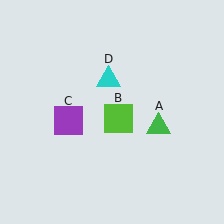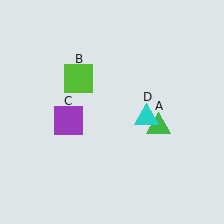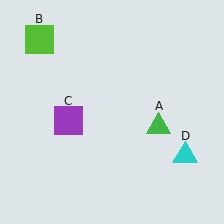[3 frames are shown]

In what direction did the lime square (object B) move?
The lime square (object B) moved up and to the left.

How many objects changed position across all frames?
2 objects changed position: lime square (object B), cyan triangle (object D).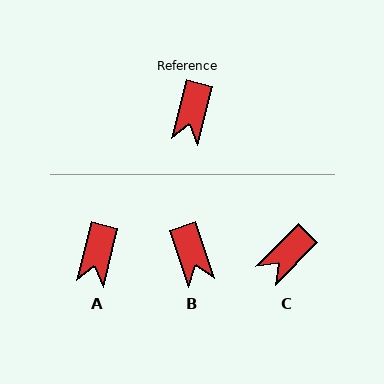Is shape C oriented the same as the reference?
No, it is off by about 31 degrees.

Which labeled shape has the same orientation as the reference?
A.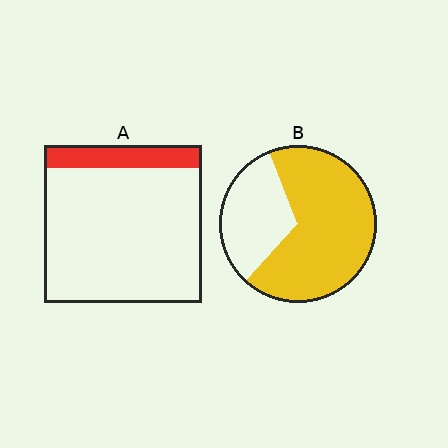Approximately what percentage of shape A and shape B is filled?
A is approximately 15% and B is approximately 70%.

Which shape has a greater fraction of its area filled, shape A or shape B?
Shape B.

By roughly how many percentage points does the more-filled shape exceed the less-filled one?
By roughly 55 percentage points (B over A).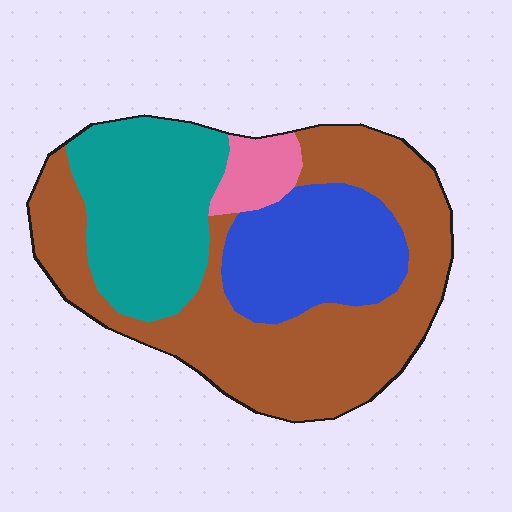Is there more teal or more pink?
Teal.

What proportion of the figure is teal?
Teal covers around 25% of the figure.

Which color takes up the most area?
Brown, at roughly 50%.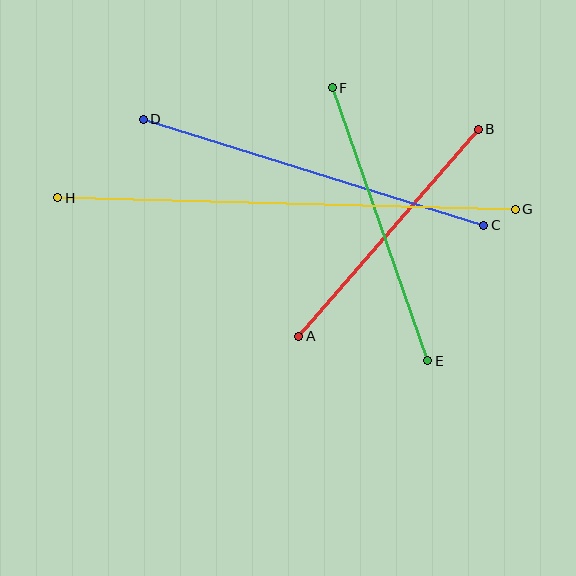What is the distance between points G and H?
The distance is approximately 458 pixels.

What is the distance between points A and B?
The distance is approximately 274 pixels.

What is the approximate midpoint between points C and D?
The midpoint is at approximately (314, 172) pixels.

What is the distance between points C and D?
The distance is approximately 357 pixels.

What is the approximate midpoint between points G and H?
The midpoint is at approximately (287, 204) pixels.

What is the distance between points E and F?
The distance is approximately 289 pixels.